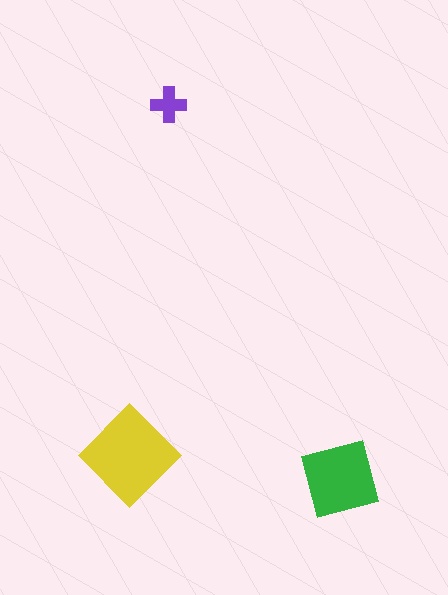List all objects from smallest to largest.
The purple cross, the green square, the yellow diamond.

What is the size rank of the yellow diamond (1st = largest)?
1st.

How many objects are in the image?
There are 3 objects in the image.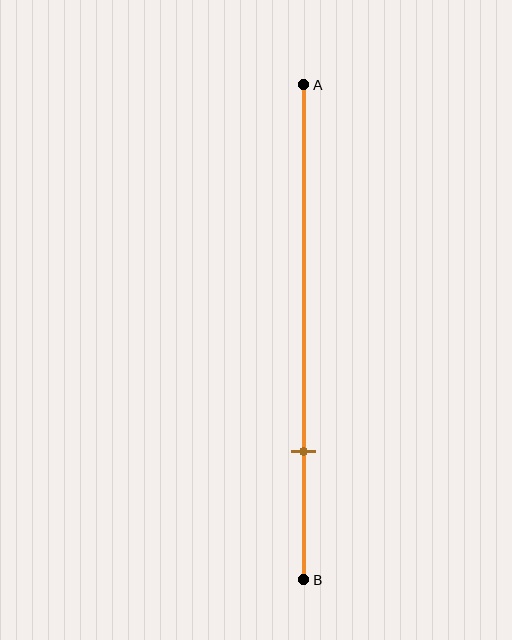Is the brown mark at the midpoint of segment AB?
No, the mark is at about 75% from A, not at the 50% midpoint.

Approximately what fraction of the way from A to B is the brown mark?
The brown mark is approximately 75% of the way from A to B.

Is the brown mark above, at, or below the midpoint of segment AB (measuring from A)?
The brown mark is below the midpoint of segment AB.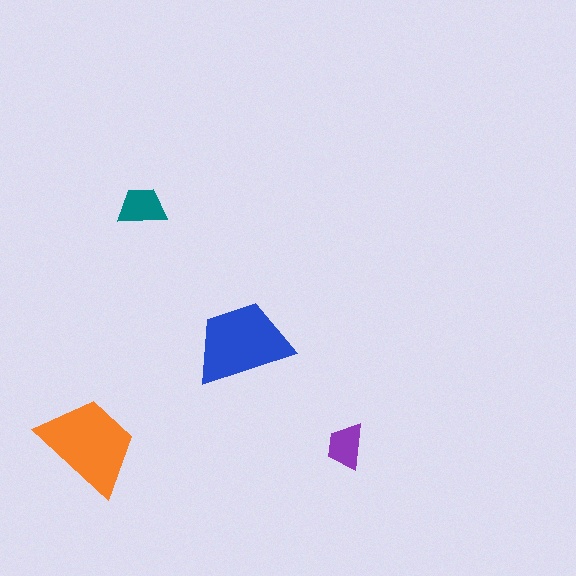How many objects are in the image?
There are 4 objects in the image.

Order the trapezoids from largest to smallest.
the orange one, the blue one, the teal one, the purple one.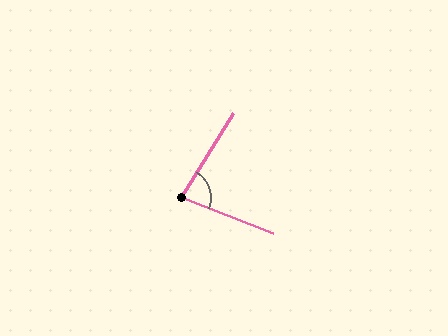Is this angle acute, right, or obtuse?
It is acute.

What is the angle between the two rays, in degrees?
Approximately 79 degrees.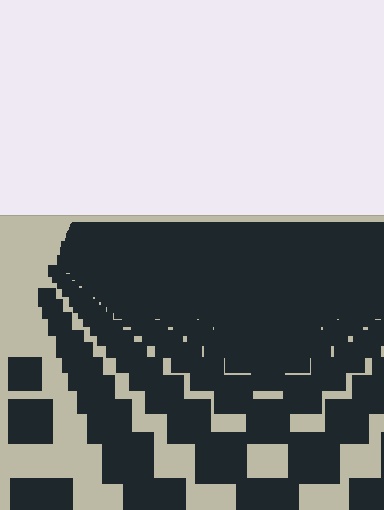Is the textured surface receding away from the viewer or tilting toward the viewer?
The surface is receding away from the viewer. Texture elements get smaller and denser toward the top.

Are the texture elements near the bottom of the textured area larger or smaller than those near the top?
Larger. Near the bottom, elements are closer to the viewer and appear at a bigger on-screen size.